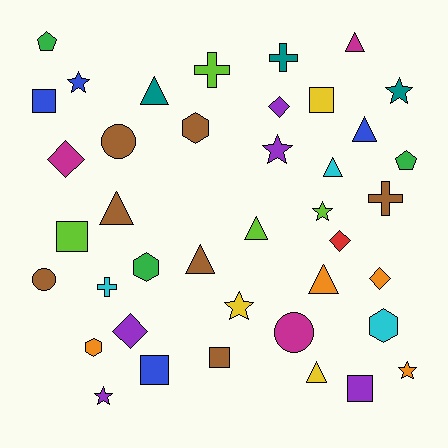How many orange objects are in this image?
There are 4 orange objects.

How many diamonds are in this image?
There are 5 diamonds.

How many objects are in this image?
There are 40 objects.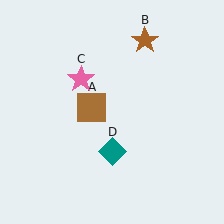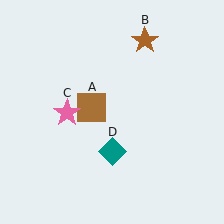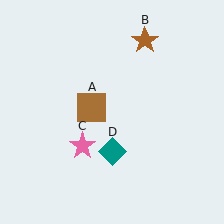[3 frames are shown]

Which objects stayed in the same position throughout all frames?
Brown square (object A) and brown star (object B) and teal diamond (object D) remained stationary.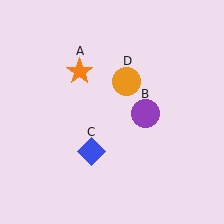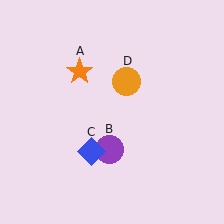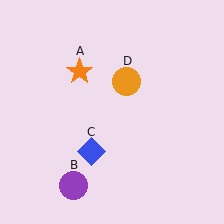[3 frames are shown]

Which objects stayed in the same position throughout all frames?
Orange star (object A) and blue diamond (object C) and orange circle (object D) remained stationary.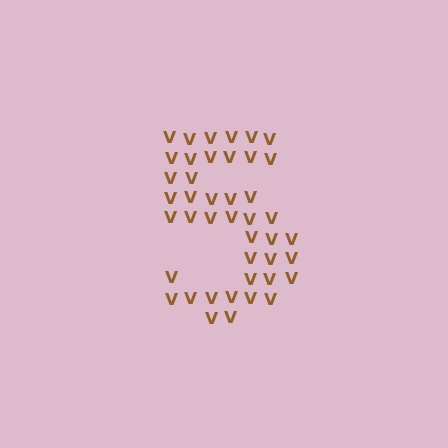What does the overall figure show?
The overall figure shows the digit 5.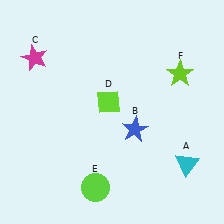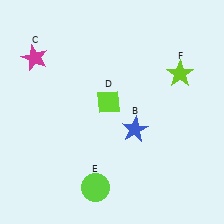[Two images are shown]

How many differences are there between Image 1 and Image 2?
There is 1 difference between the two images.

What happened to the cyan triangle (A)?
The cyan triangle (A) was removed in Image 2. It was in the bottom-right area of Image 1.